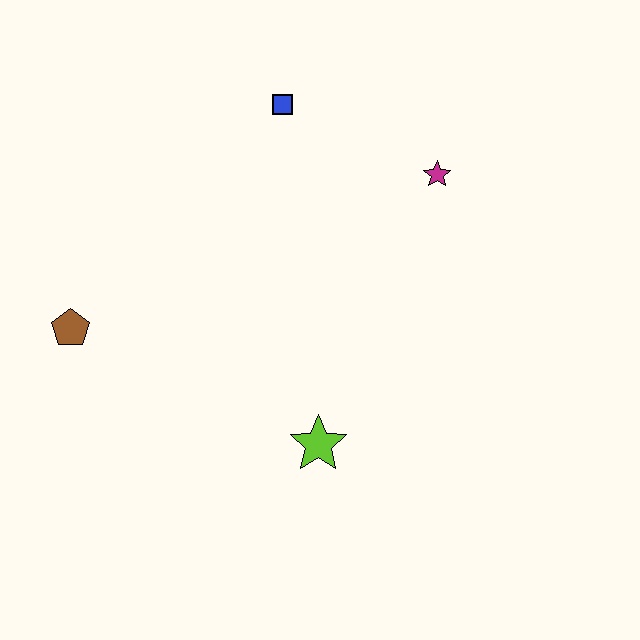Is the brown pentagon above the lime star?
Yes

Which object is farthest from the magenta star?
The brown pentagon is farthest from the magenta star.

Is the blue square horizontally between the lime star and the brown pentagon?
Yes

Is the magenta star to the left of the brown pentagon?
No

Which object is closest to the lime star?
The brown pentagon is closest to the lime star.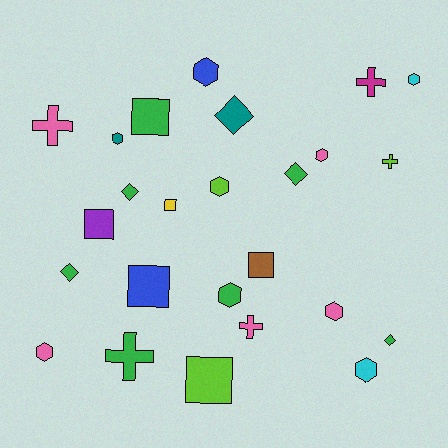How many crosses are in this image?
There are 5 crosses.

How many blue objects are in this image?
There are 2 blue objects.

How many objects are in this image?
There are 25 objects.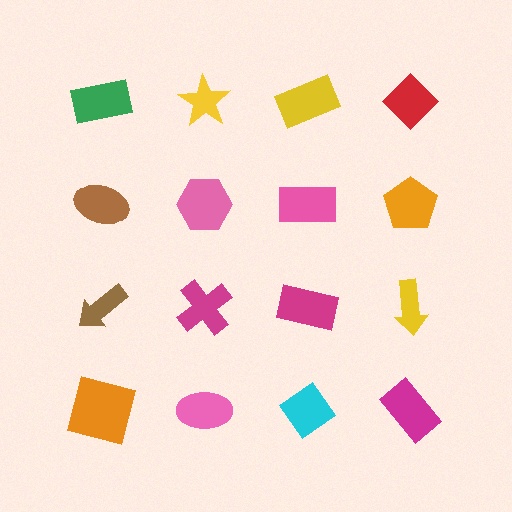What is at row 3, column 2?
A magenta cross.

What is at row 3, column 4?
A yellow arrow.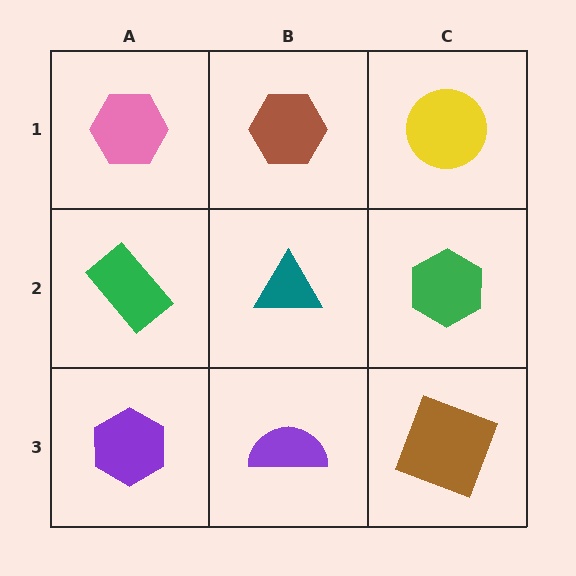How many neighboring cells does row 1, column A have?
2.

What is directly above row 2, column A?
A pink hexagon.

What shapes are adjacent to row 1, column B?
A teal triangle (row 2, column B), a pink hexagon (row 1, column A), a yellow circle (row 1, column C).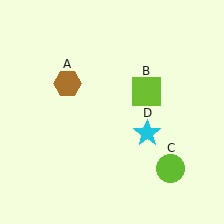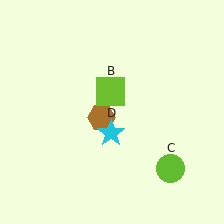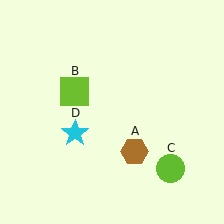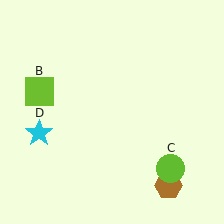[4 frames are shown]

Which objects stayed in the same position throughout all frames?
Lime circle (object C) remained stationary.